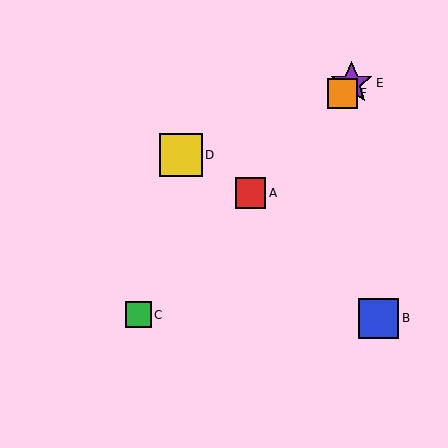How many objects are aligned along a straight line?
4 objects (A, C, E, F) are aligned along a straight line.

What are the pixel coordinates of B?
Object B is at (379, 318).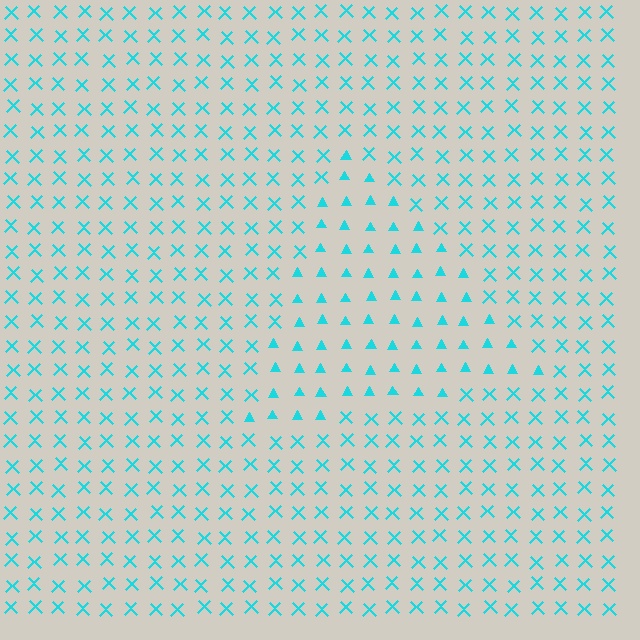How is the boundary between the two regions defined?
The boundary is defined by a change in element shape: triangles inside vs. X marks outside. All elements share the same color and spacing.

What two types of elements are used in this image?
The image uses triangles inside the triangle region and X marks outside it.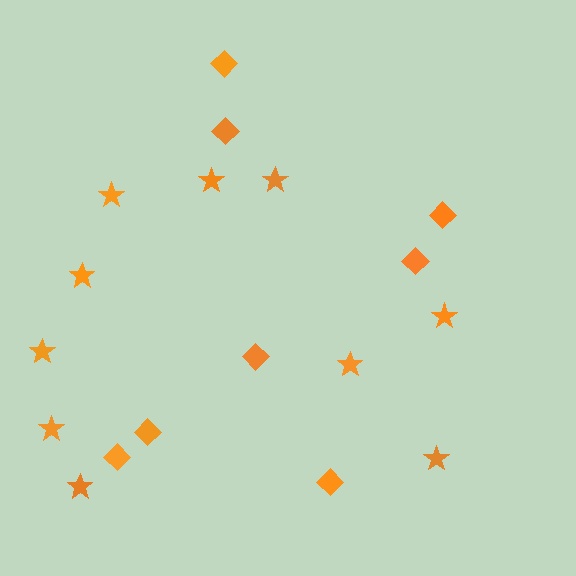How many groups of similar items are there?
There are 2 groups: one group of diamonds (8) and one group of stars (10).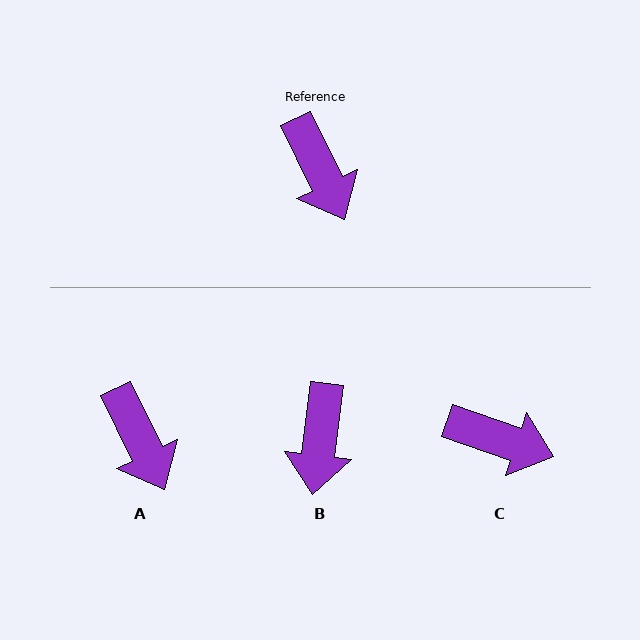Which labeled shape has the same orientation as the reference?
A.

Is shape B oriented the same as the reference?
No, it is off by about 33 degrees.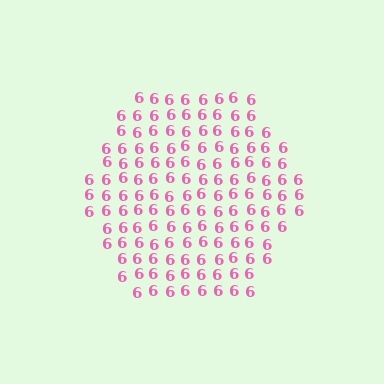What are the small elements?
The small elements are digit 6's.